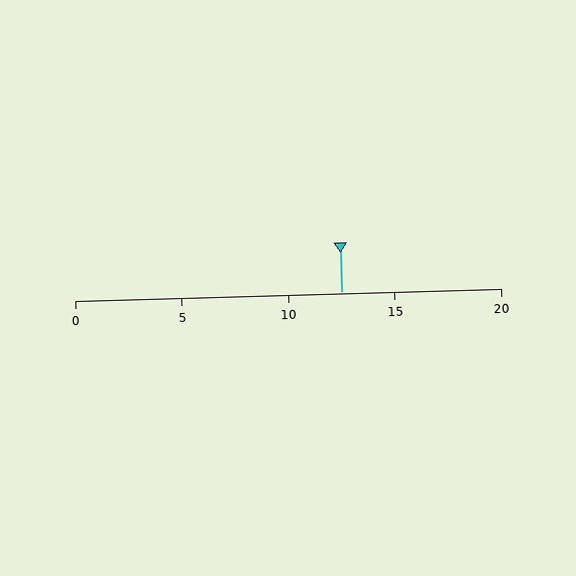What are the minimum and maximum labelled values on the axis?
The axis runs from 0 to 20.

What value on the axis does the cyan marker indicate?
The marker indicates approximately 12.5.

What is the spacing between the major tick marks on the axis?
The major ticks are spaced 5 apart.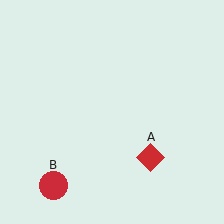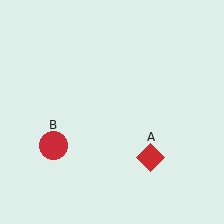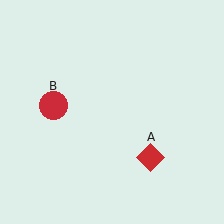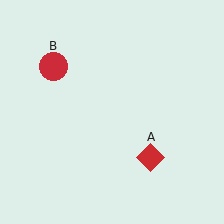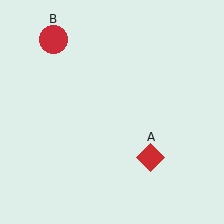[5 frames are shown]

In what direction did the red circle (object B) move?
The red circle (object B) moved up.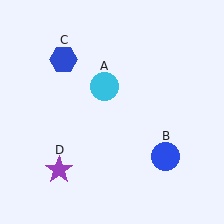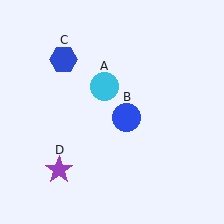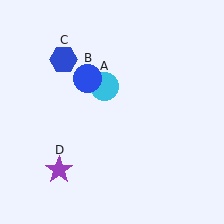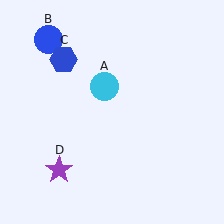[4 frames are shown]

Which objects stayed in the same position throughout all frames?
Cyan circle (object A) and blue hexagon (object C) and purple star (object D) remained stationary.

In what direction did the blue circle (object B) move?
The blue circle (object B) moved up and to the left.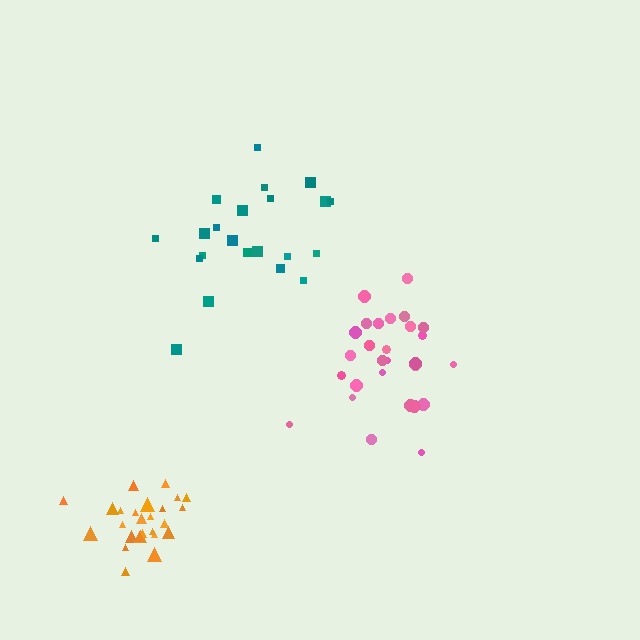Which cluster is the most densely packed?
Orange.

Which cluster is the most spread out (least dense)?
Teal.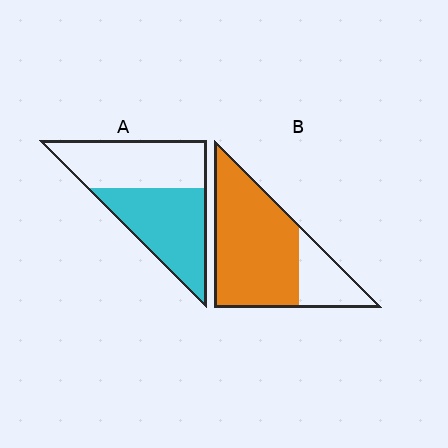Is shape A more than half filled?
Roughly half.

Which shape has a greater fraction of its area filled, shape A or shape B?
Shape B.